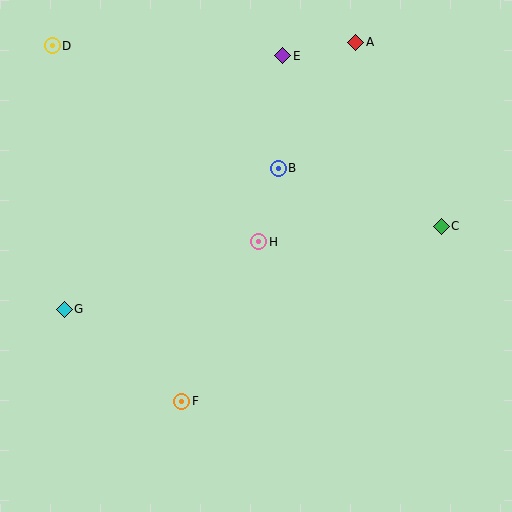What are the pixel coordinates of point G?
Point G is at (64, 309).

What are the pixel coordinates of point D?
Point D is at (52, 46).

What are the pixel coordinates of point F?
Point F is at (182, 401).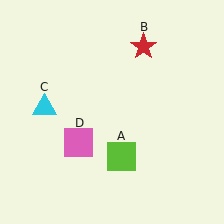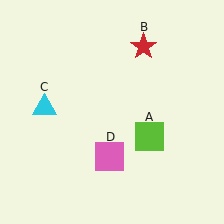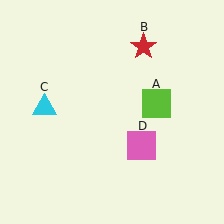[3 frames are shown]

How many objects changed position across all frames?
2 objects changed position: lime square (object A), pink square (object D).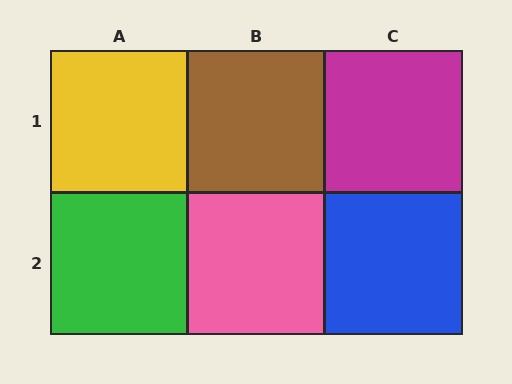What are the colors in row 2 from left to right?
Green, pink, blue.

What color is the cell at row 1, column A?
Yellow.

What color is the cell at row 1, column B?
Brown.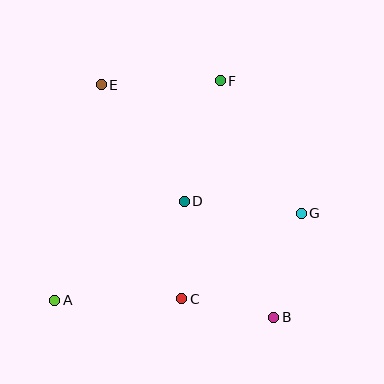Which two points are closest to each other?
Points B and C are closest to each other.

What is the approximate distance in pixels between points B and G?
The distance between B and G is approximately 107 pixels.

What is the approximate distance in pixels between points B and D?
The distance between B and D is approximately 146 pixels.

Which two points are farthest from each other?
Points B and E are farthest from each other.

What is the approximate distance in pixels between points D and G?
The distance between D and G is approximately 118 pixels.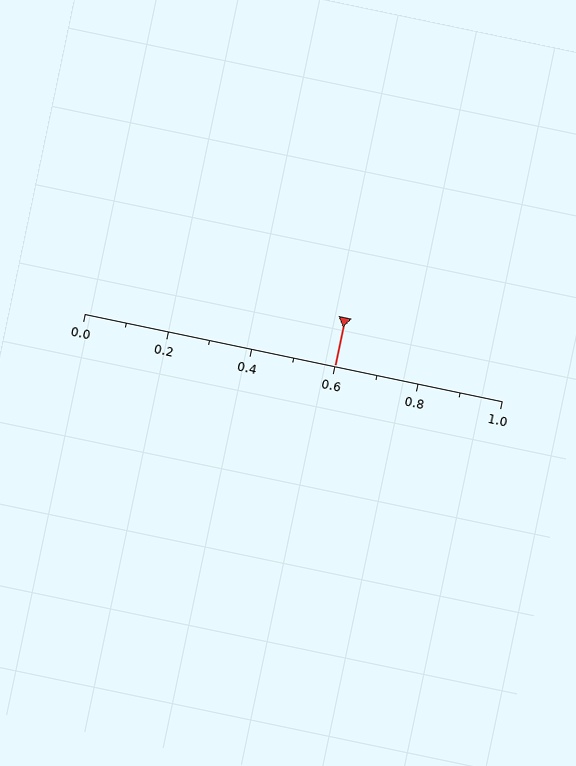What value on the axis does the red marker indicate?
The marker indicates approximately 0.6.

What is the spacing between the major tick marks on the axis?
The major ticks are spaced 0.2 apart.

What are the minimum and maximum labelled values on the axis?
The axis runs from 0.0 to 1.0.